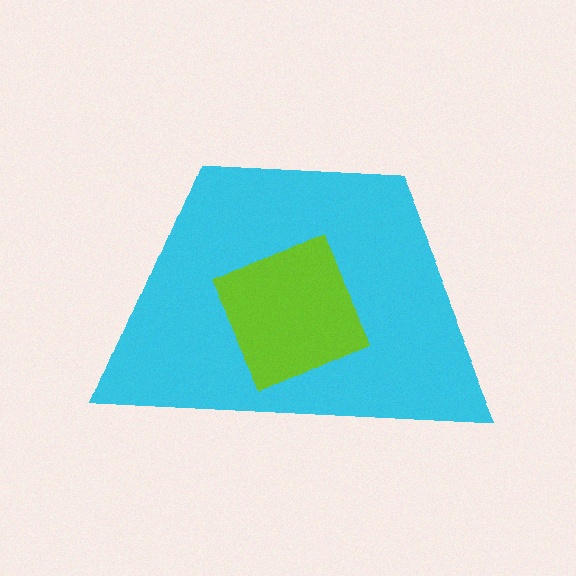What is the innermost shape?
The lime diamond.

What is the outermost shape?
The cyan trapezoid.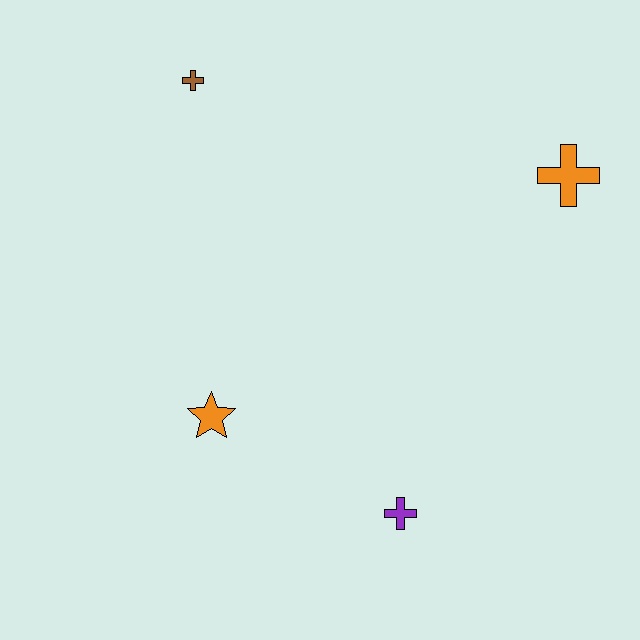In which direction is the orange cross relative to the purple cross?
The orange cross is above the purple cross.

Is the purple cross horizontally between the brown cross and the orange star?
No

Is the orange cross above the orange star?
Yes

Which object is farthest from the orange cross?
The orange star is farthest from the orange cross.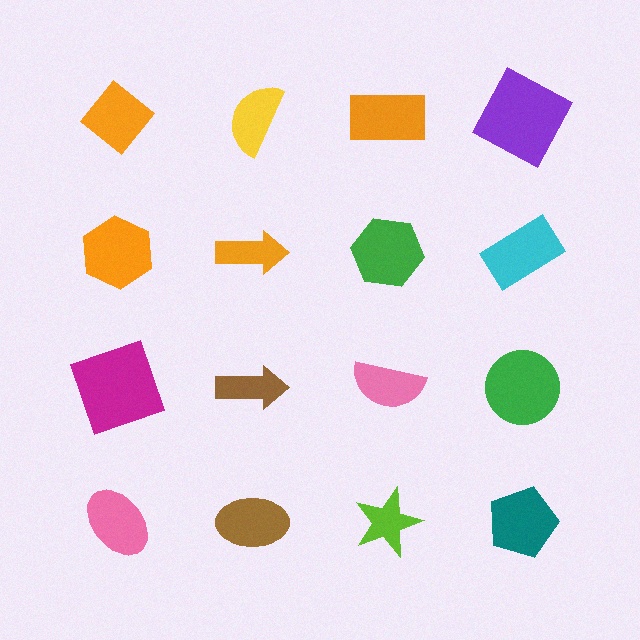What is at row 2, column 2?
An orange arrow.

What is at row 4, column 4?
A teal pentagon.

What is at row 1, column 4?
A purple square.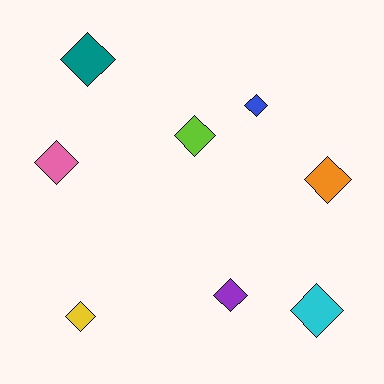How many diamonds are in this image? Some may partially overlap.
There are 8 diamonds.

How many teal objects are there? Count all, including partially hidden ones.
There is 1 teal object.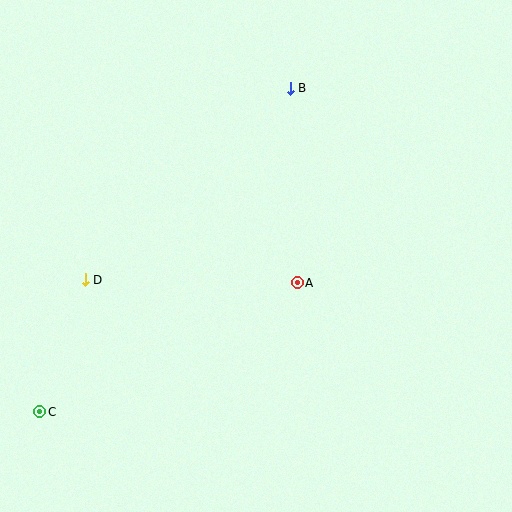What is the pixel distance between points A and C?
The distance between A and C is 288 pixels.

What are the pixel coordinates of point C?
Point C is at (40, 412).